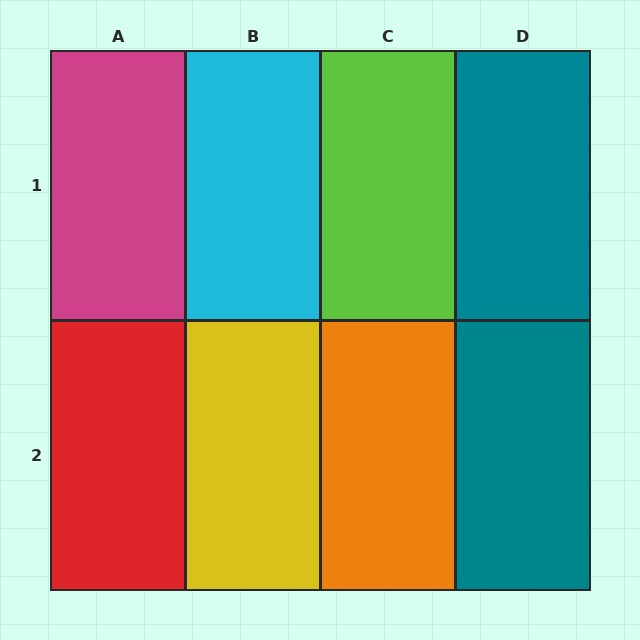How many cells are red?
1 cell is red.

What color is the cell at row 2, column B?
Yellow.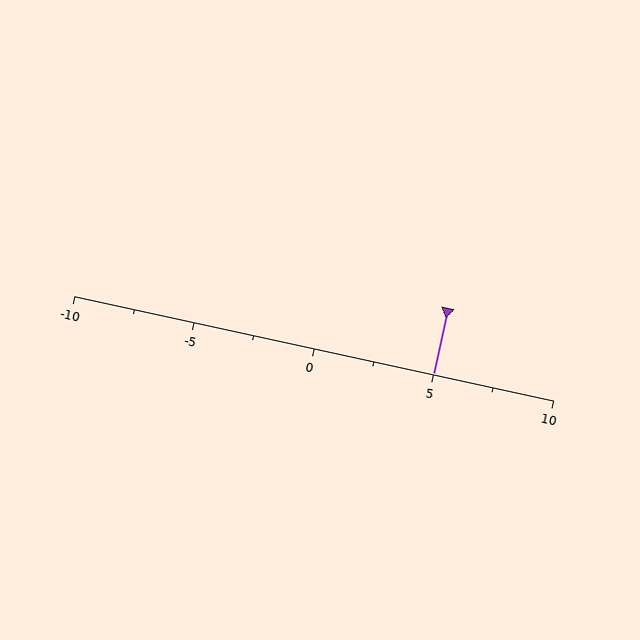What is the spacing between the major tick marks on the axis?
The major ticks are spaced 5 apart.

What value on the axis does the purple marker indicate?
The marker indicates approximately 5.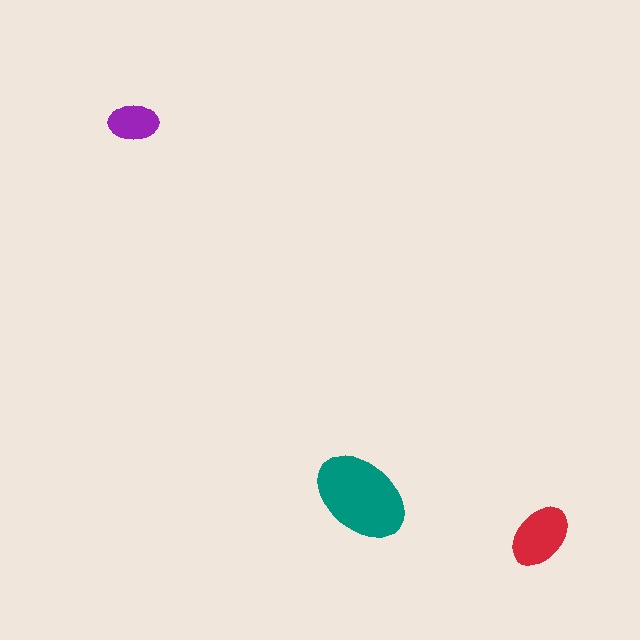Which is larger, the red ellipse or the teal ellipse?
The teal one.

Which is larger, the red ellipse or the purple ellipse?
The red one.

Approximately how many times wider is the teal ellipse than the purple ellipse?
About 2 times wider.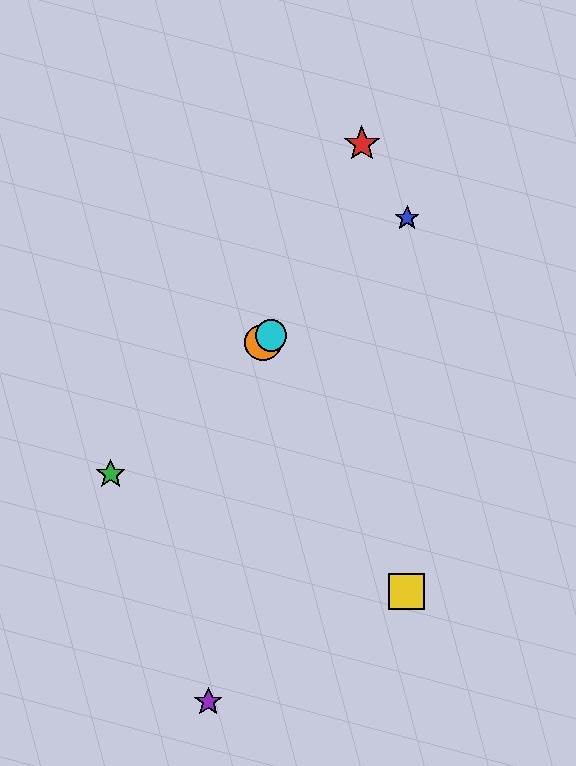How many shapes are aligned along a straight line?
4 shapes (the blue star, the green star, the orange circle, the cyan circle) are aligned along a straight line.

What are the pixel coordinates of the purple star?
The purple star is at (208, 702).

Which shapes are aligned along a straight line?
The blue star, the green star, the orange circle, the cyan circle are aligned along a straight line.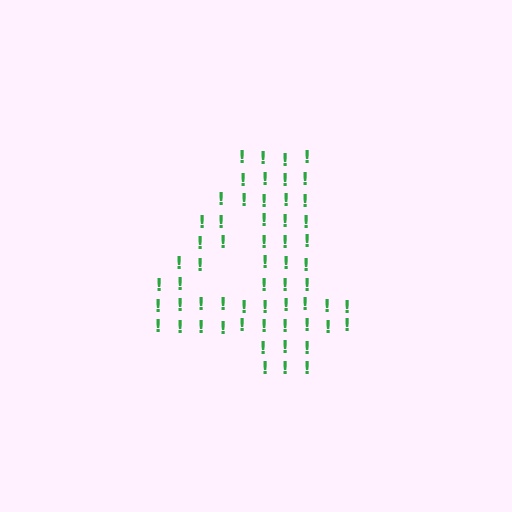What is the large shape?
The large shape is the digit 4.